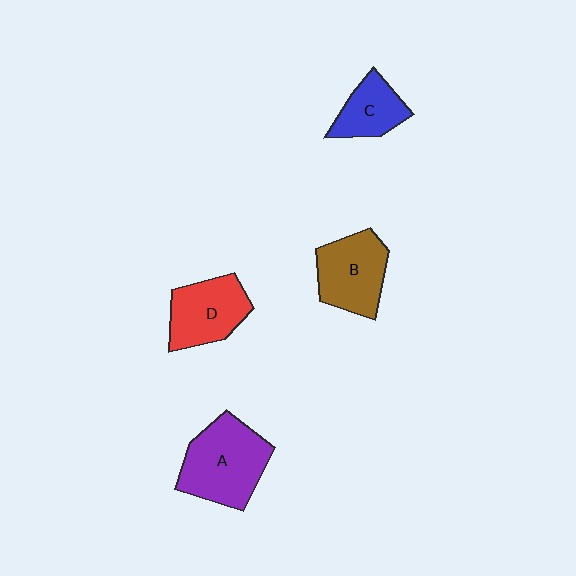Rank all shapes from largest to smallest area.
From largest to smallest: A (purple), B (brown), D (red), C (blue).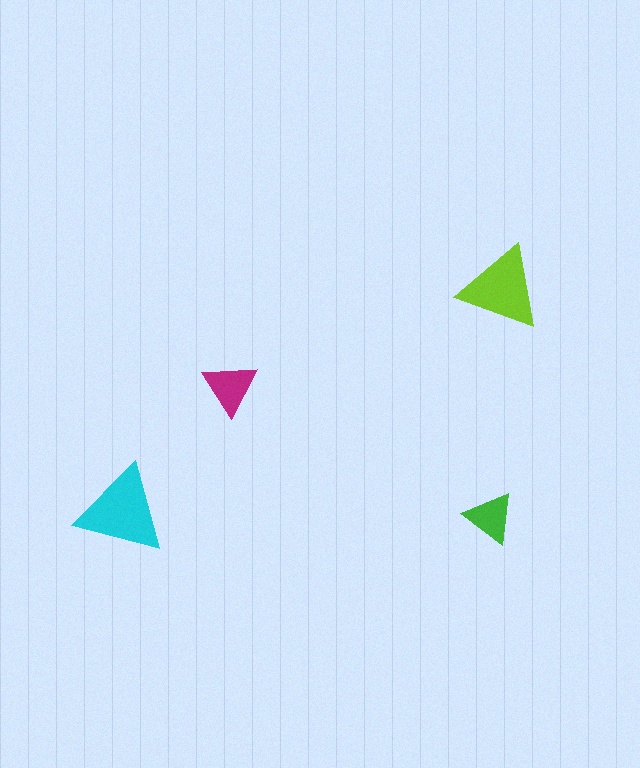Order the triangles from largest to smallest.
the cyan one, the lime one, the magenta one, the green one.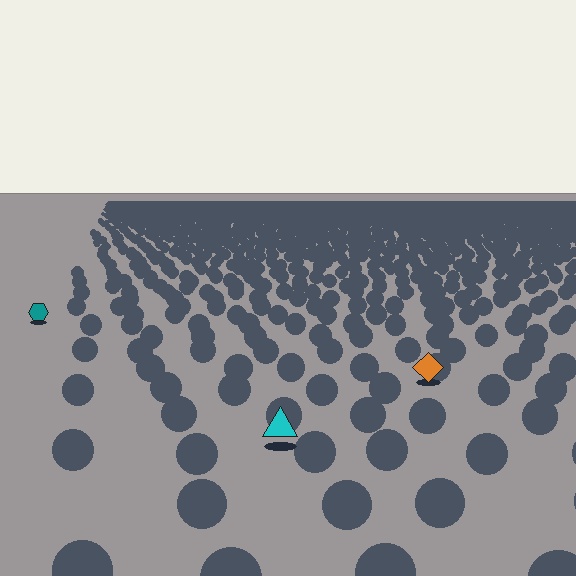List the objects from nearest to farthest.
From nearest to farthest: the cyan triangle, the orange diamond, the teal hexagon.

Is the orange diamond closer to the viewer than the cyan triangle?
No. The cyan triangle is closer — you can tell from the texture gradient: the ground texture is coarser near it.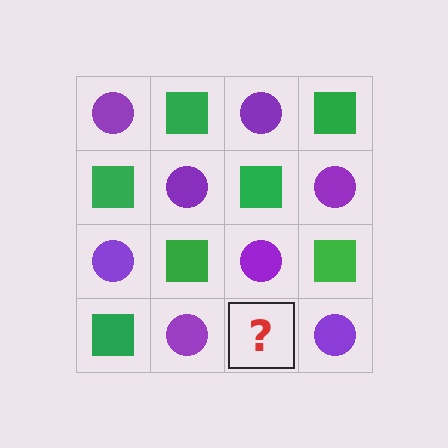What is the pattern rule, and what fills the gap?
The rule is that it alternates purple circle and green square in a checkerboard pattern. The gap should be filled with a green square.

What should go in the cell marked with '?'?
The missing cell should contain a green square.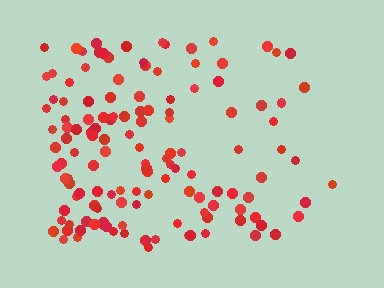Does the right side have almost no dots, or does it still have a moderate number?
Still a moderate number, just noticeably fewer than the left.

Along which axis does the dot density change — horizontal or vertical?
Horizontal.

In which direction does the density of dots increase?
From right to left, with the left side densest.